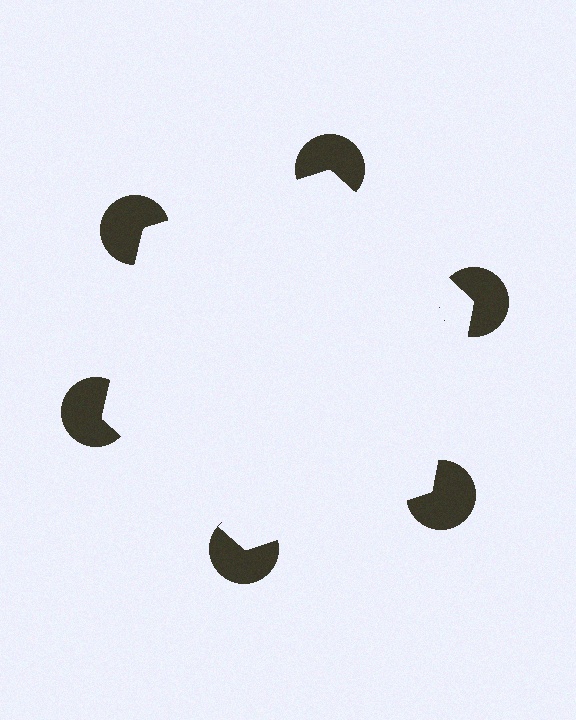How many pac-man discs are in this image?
There are 6 — one at each vertex of the illusory hexagon.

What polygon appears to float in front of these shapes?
An illusory hexagon — its edges are inferred from the aligned wedge cuts in the pac-man discs, not physically drawn.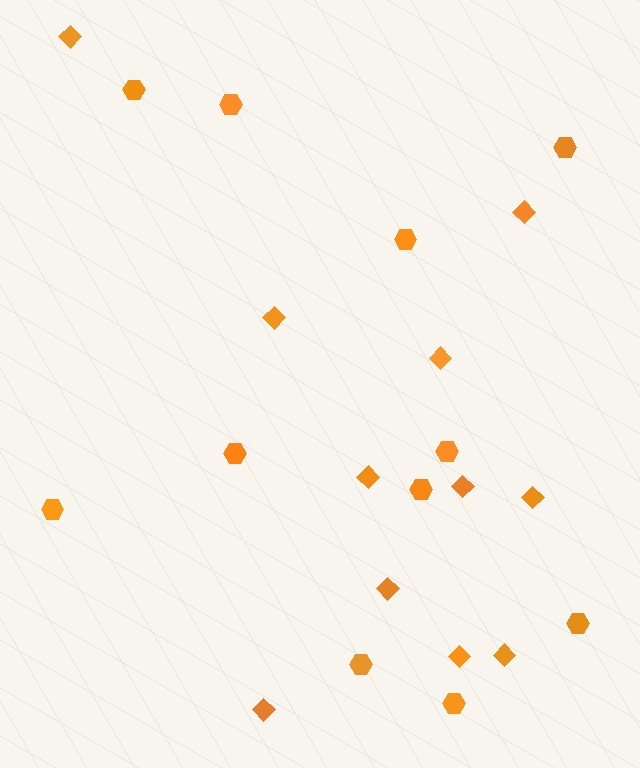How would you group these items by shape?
There are 2 groups: one group of hexagons (11) and one group of diamonds (11).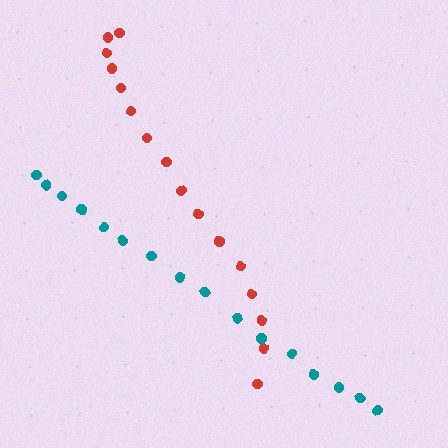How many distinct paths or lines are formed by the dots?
There are 2 distinct paths.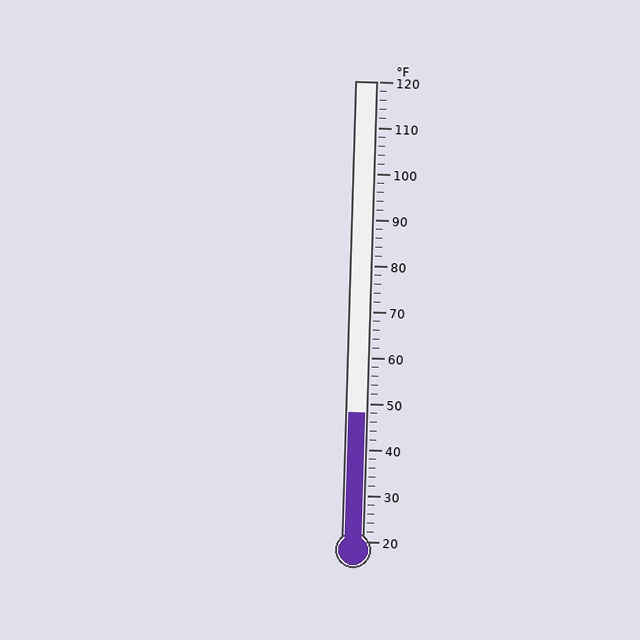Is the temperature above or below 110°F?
The temperature is below 110°F.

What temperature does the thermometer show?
The thermometer shows approximately 48°F.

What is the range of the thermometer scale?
The thermometer scale ranges from 20°F to 120°F.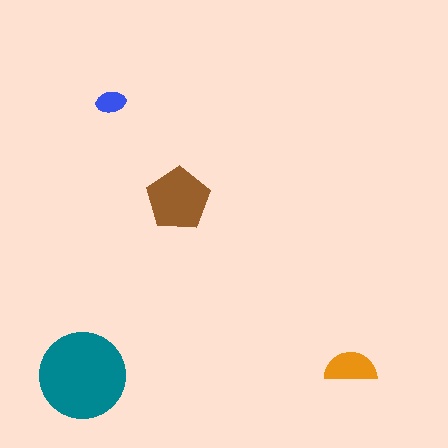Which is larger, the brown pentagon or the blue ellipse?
The brown pentagon.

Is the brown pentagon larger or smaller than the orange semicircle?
Larger.